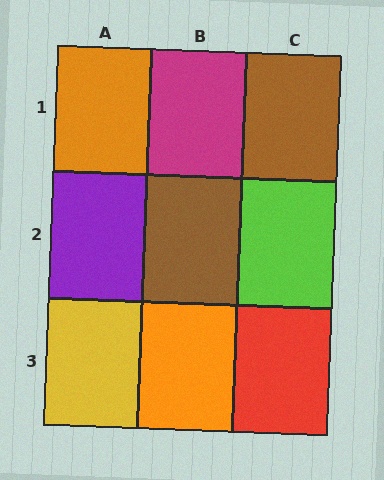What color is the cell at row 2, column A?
Purple.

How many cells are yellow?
1 cell is yellow.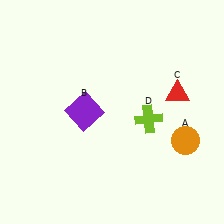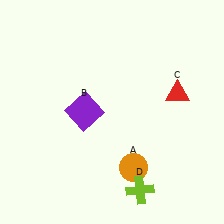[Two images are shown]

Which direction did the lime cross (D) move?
The lime cross (D) moved down.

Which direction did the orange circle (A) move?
The orange circle (A) moved left.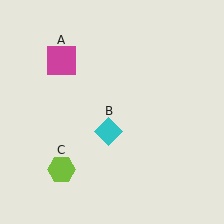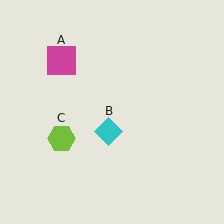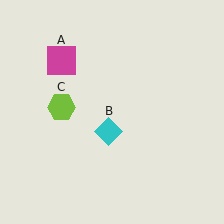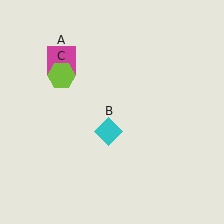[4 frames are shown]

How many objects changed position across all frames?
1 object changed position: lime hexagon (object C).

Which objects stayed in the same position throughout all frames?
Magenta square (object A) and cyan diamond (object B) remained stationary.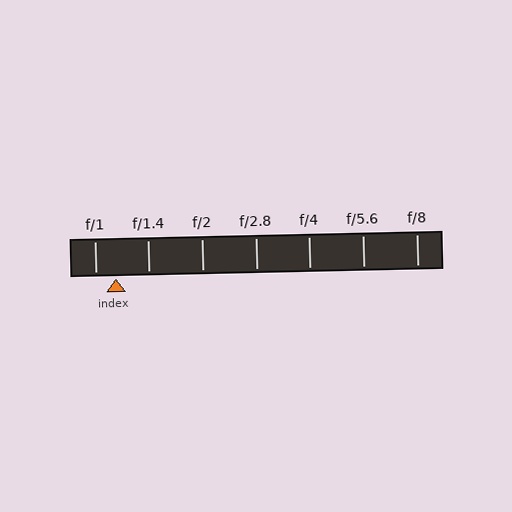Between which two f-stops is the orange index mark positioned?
The index mark is between f/1 and f/1.4.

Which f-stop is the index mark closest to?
The index mark is closest to f/1.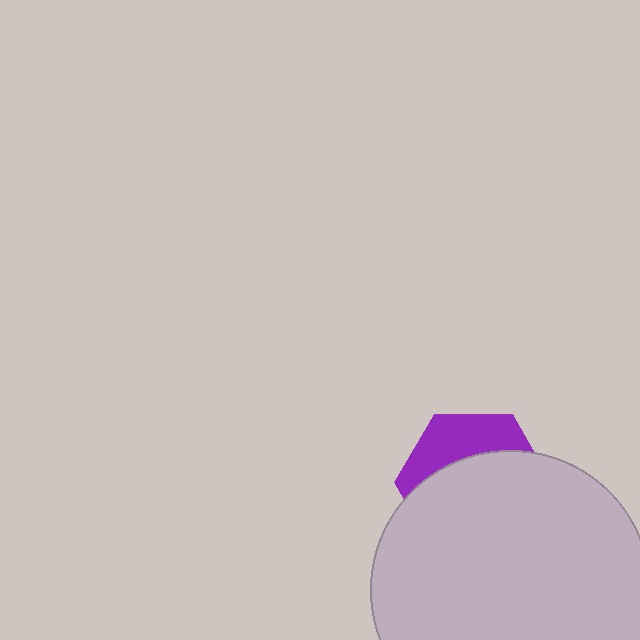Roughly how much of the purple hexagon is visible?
A small part of it is visible (roughly 33%).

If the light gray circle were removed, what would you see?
You would see the complete purple hexagon.